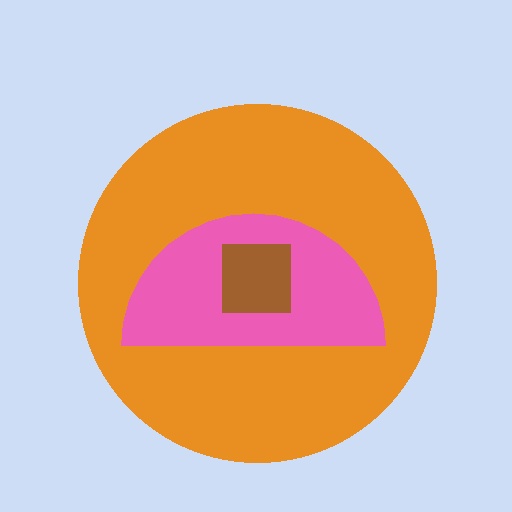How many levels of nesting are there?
3.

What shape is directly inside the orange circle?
The pink semicircle.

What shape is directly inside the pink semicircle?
The brown square.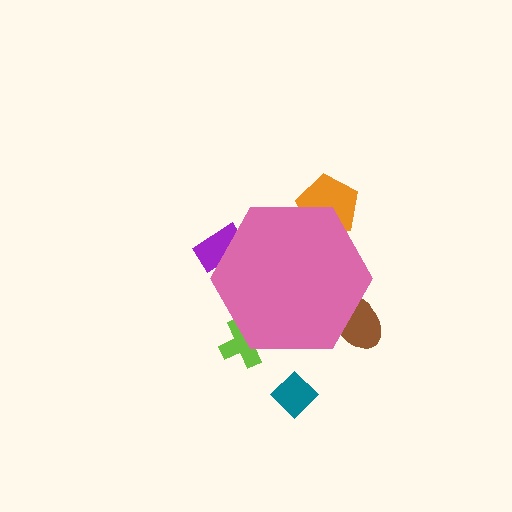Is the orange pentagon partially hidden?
Yes, the orange pentagon is partially hidden behind the pink hexagon.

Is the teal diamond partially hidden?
No, the teal diamond is fully visible.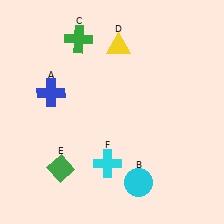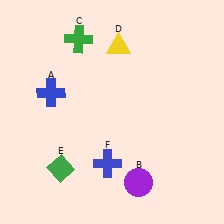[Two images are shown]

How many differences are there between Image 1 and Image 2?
There are 2 differences between the two images.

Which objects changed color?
B changed from cyan to purple. F changed from cyan to blue.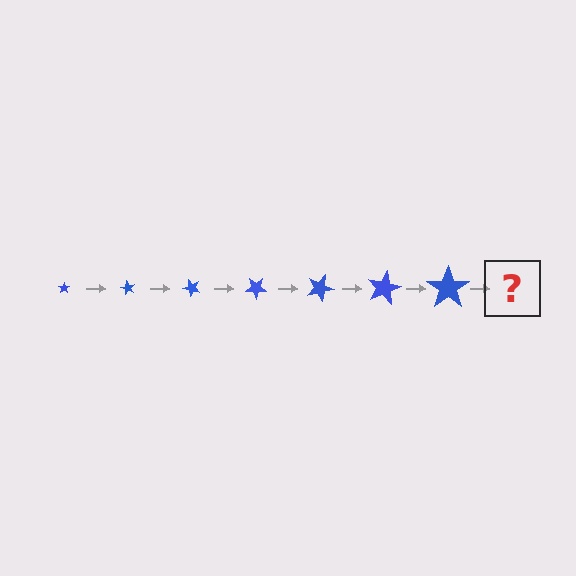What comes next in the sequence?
The next element should be a star, larger than the previous one and rotated 420 degrees from the start.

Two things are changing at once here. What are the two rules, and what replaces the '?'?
The two rules are that the star grows larger each step and it rotates 60 degrees each step. The '?' should be a star, larger than the previous one and rotated 420 degrees from the start.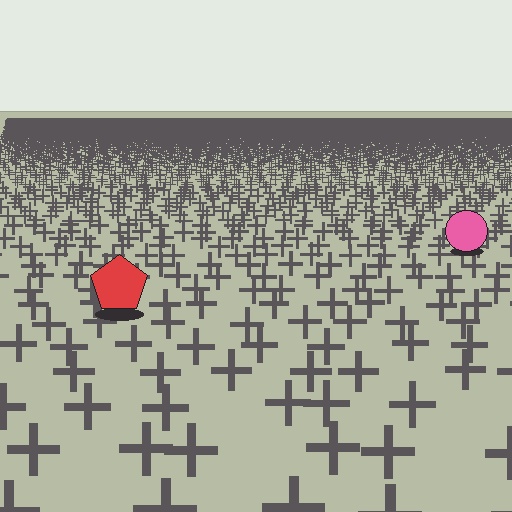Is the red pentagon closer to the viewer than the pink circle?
Yes. The red pentagon is closer — you can tell from the texture gradient: the ground texture is coarser near it.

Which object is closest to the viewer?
The red pentagon is closest. The texture marks near it are larger and more spread out.